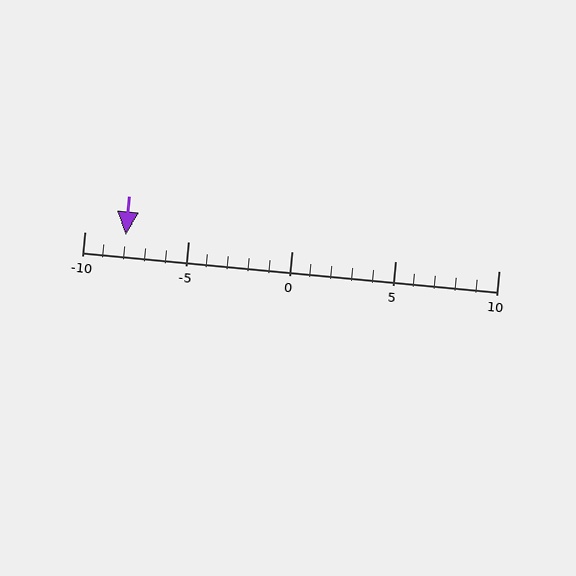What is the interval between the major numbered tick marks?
The major tick marks are spaced 5 units apart.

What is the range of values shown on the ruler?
The ruler shows values from -10 to 10.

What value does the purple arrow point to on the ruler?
The purple arrow points to approximately -8.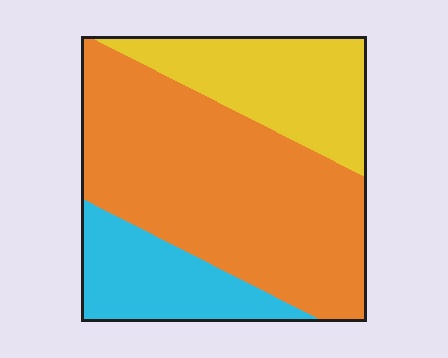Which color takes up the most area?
Orange, at roughly 55%.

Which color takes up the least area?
Cyan, at roughly 20%.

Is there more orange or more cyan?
Orange.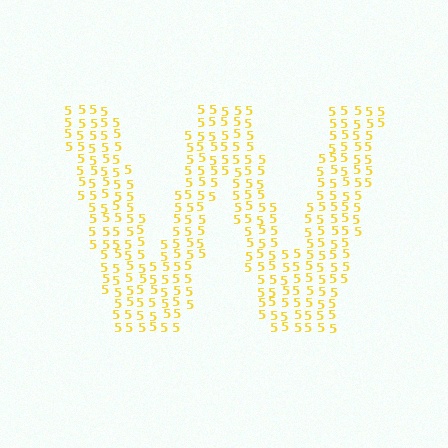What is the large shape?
The large shape is the letter W.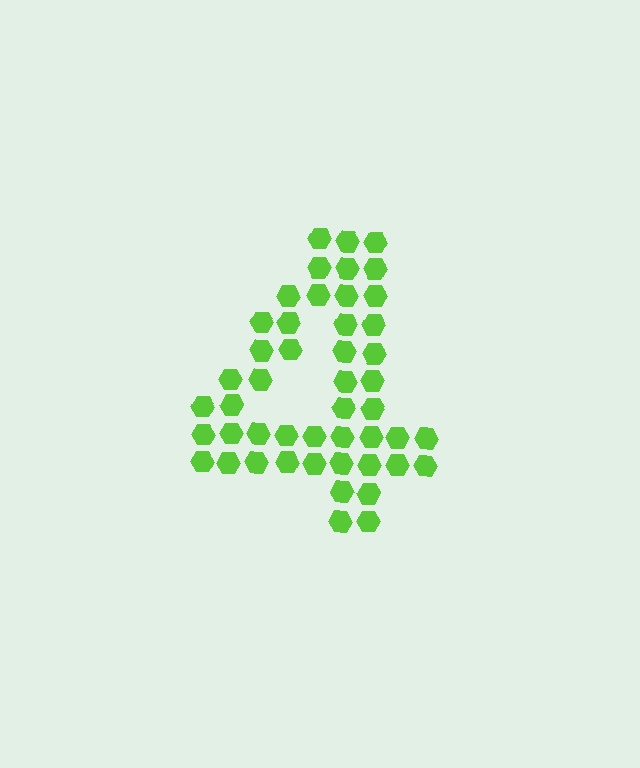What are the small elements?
The small elements are hexagons.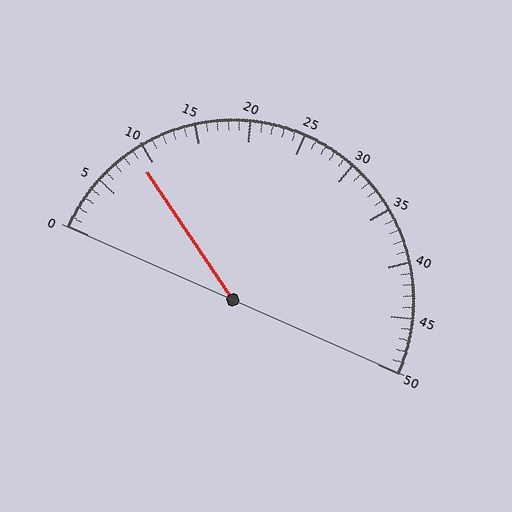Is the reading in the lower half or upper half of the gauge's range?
The reading is in the lower half of the range (0 to 50).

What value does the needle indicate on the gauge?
The needle indicates approximately 9.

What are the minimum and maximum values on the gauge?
The gauge ranges from 0 to 50.